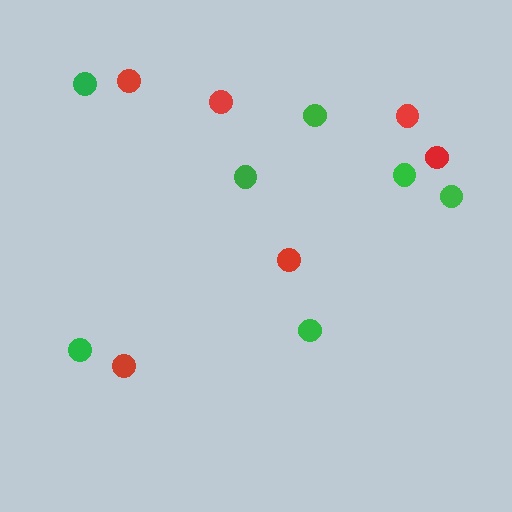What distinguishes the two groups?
There are 2 groups: one group of red circles (6) and one group of green circles (7).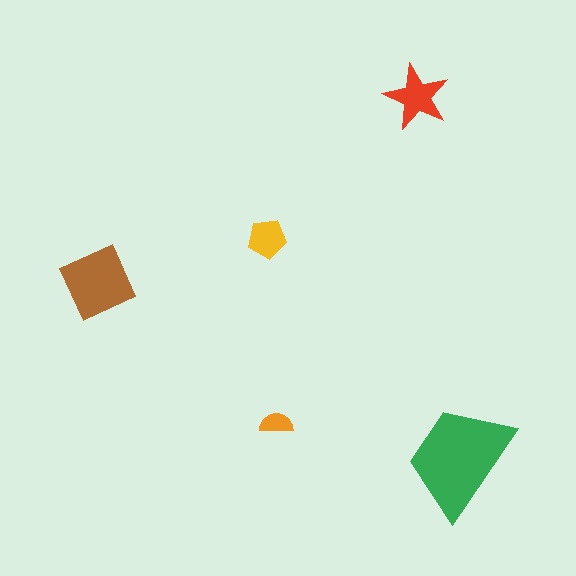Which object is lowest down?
The green trapezoid is bottommost.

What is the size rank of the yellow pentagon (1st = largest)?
4th.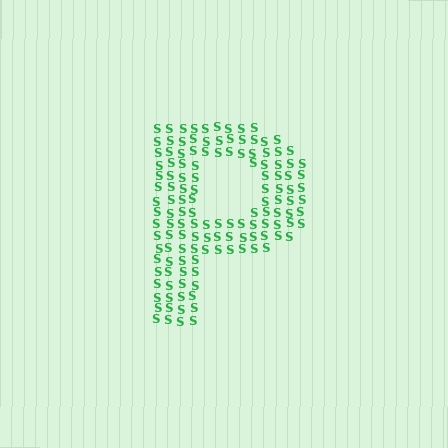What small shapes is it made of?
It is made of small letter S's.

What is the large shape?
The large shape is the letter P.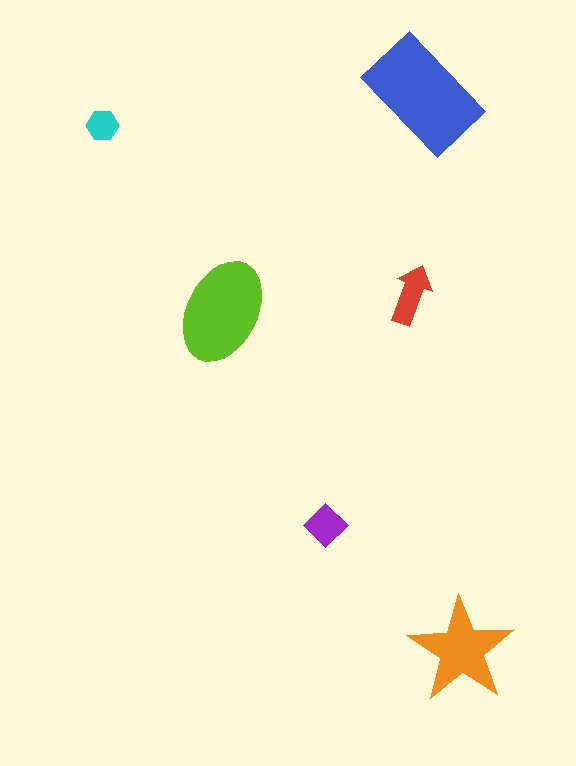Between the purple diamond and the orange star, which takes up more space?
The orange star.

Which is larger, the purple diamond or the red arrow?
The red arrow.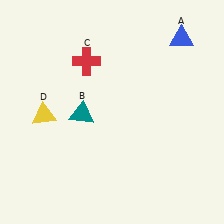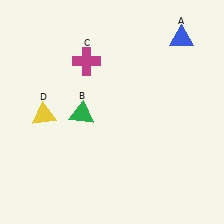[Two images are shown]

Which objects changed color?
B changed from teal to green. C changed from red to magenta.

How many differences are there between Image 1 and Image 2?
There are 2 differences between the two images.